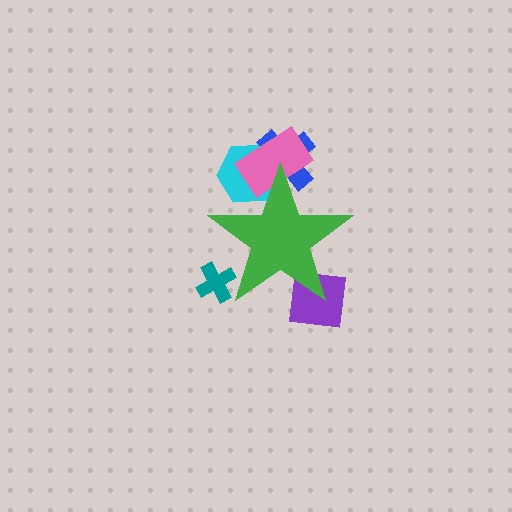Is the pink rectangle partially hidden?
Yes, the pink rectangle is partially hidden behind the green star.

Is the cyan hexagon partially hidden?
Yes, the cyan hexagon is partially hidden behind the green star.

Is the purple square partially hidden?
Yes, the purple square is partially hidden behind the green star.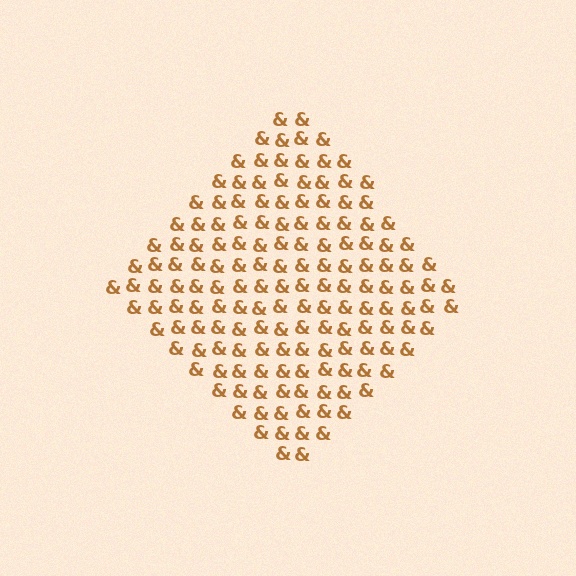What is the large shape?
The large shape is a diamond.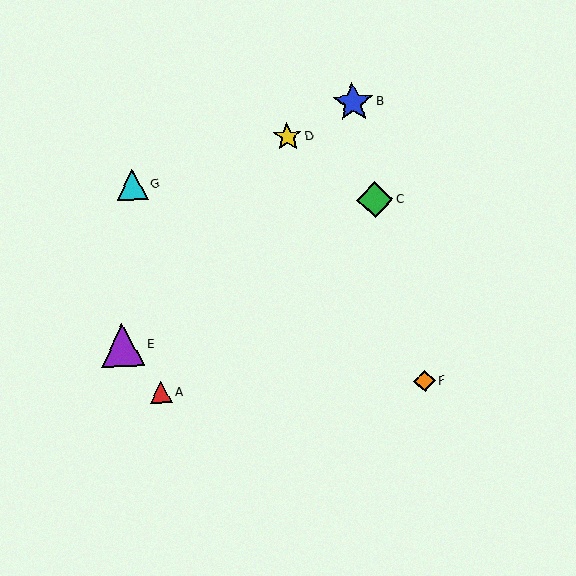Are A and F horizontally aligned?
Yes, both are at y≈392.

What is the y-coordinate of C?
Object C is at y≈200.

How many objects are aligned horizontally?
2 objects (A, F) are aligned horizontally.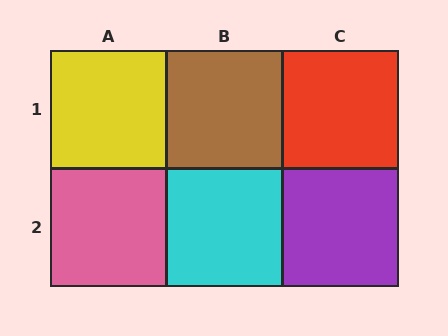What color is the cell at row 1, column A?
Yellow.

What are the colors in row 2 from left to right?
Pink, cyan, purple.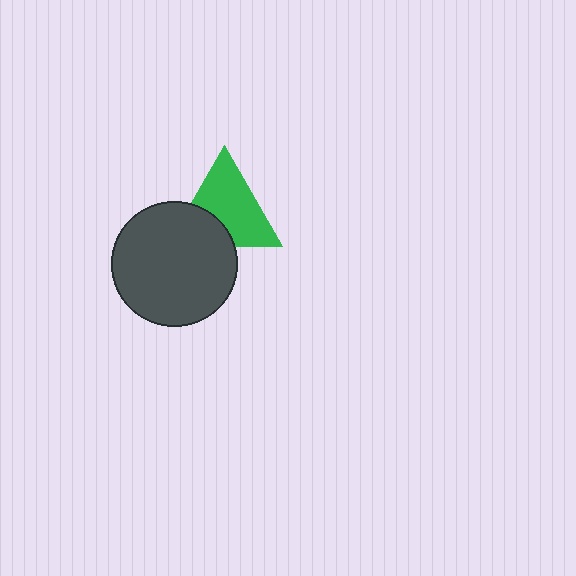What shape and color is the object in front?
The object in front is a dark gray circle.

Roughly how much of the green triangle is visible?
Most of it is visible (roughly 69%).